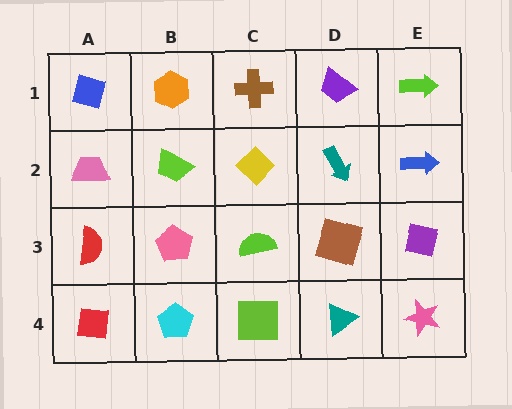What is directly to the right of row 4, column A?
A cyan pentagon.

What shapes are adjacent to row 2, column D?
A purple trapezoid (row 1, column D), a brown square (row 3, column D), a yellow diamond (row 2, column C), a blue arrow (row 2, column E).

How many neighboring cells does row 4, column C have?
3.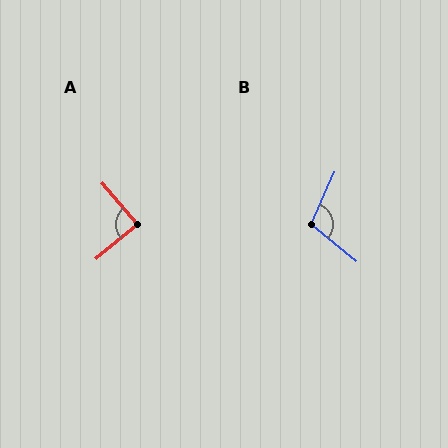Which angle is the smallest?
A, at approximately 89 degrees.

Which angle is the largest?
B, at approximately 105 degrees.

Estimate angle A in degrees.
Approximately 89 degrees.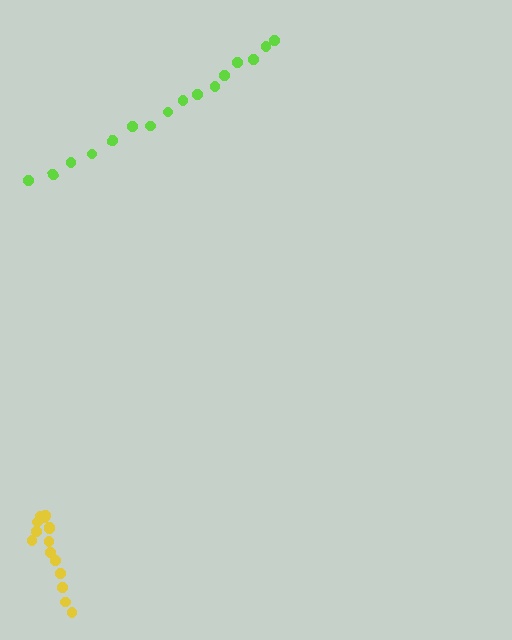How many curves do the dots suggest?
There are 2 distinct paths.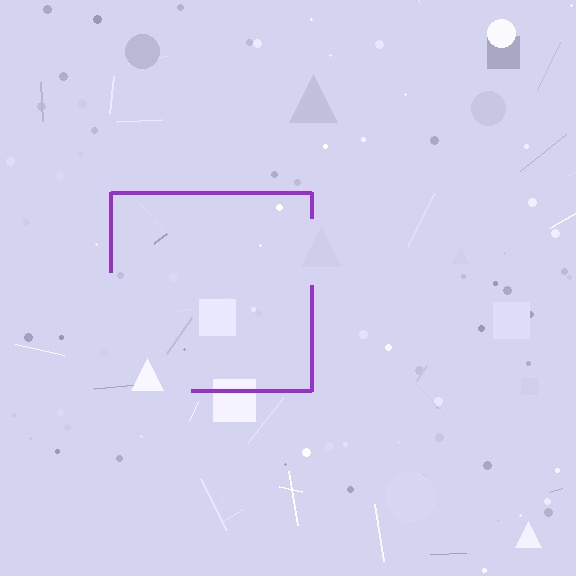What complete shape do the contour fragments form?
The contour fragments form a square.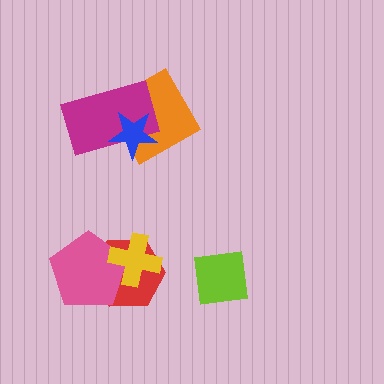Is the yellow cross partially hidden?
No, no other shape covers it.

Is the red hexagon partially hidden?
Yes, it is partially covered by another shape.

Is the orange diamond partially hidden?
Yes, it is partially covered by another shape.